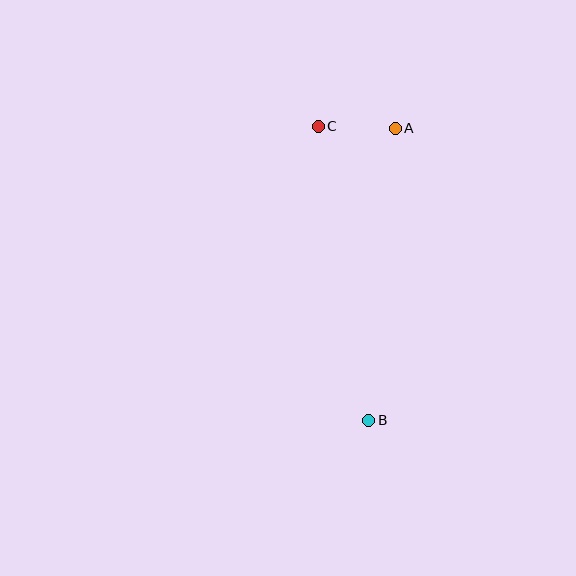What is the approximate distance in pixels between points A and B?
The distance between A and B is approximately 293 pixels.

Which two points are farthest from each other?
Points B and C are farthest from each other.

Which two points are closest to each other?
Points A and C are closest to each other.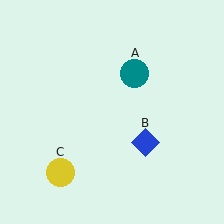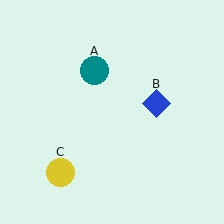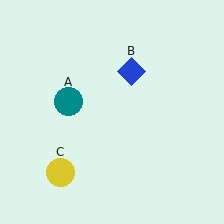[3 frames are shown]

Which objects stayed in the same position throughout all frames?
Yellow circle (object C) remained stationary.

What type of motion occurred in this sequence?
The teal circle (object A), blue diamond (object B) rotated counterclockwise around the center of the scene.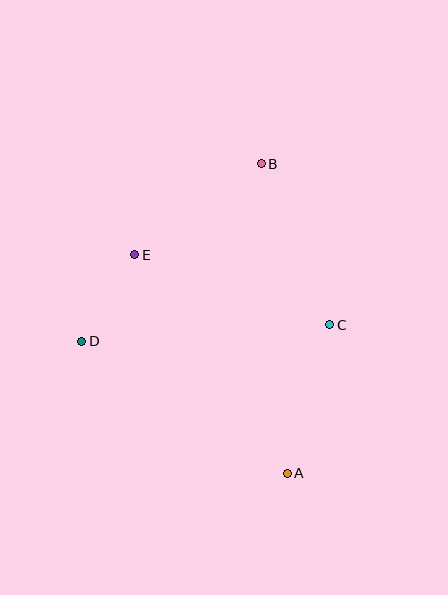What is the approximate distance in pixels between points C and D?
The distance between C and D is approximately 249 pixels.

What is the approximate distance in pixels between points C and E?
The distance between C and E is approximately 207 pixels.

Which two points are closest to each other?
Points D and E are closest to each other.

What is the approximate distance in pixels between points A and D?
The distance between A and D is approximately 245 pixels.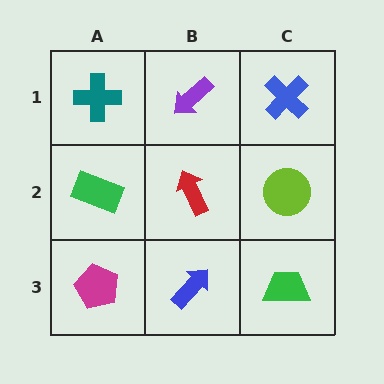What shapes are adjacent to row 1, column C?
A lime circle (row 2, column C), a purple arrow (row 1, column B).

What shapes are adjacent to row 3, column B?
A red arrow (row 2, column B), a magenta pentagon (row 3, column A), a green trapezoid (row 3, column C).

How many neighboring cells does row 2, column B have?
4.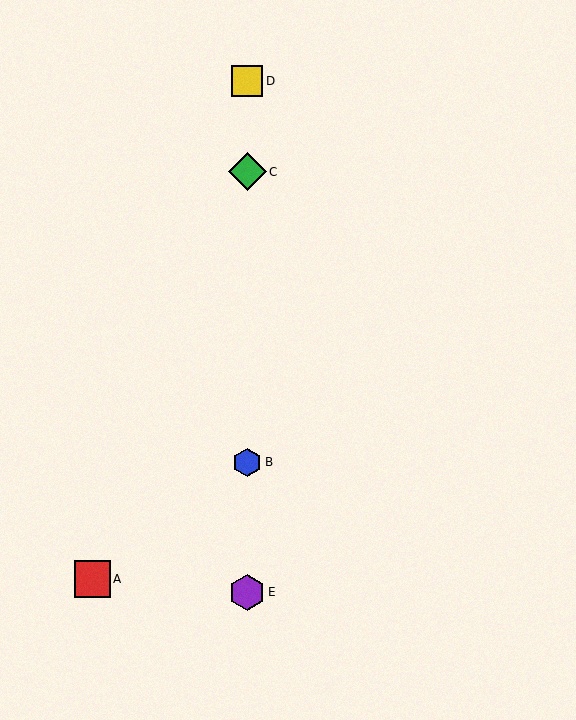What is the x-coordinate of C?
Object C is at x≈247.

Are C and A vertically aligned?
No, C is at x≈247 and A is at x≈92.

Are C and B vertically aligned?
Yes, both are at x≈247.